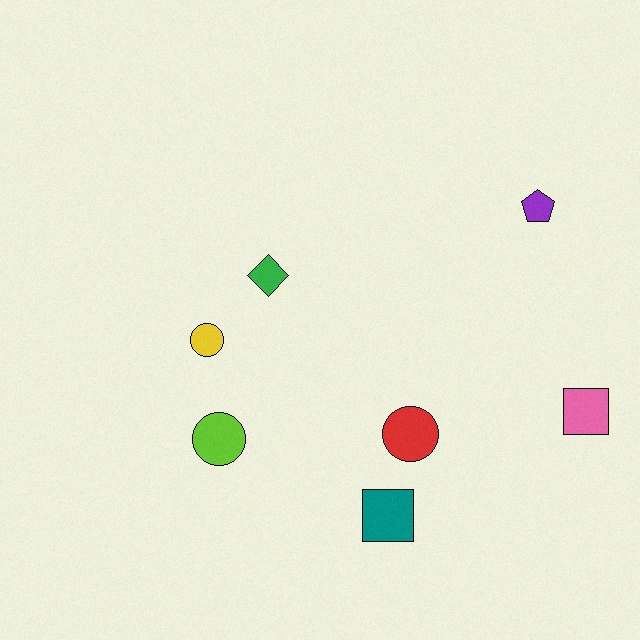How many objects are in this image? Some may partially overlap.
There are 7 objects.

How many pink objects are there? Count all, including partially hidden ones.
There is 1 pink object.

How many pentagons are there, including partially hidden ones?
There is 1 pentagon.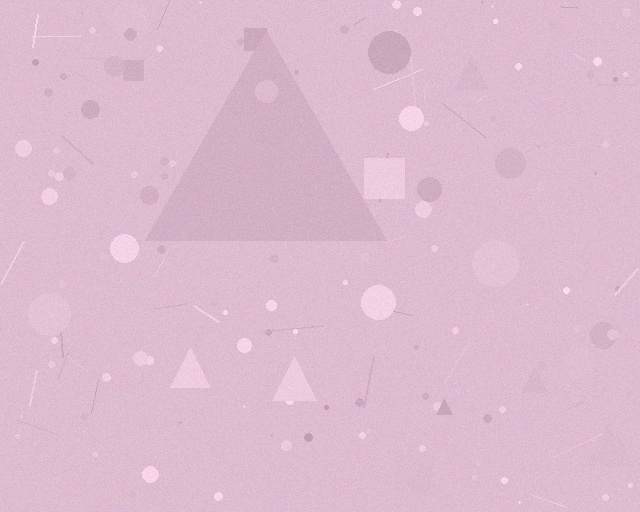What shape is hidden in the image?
A triangle is hidden in the image.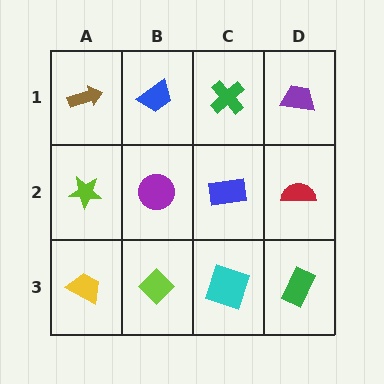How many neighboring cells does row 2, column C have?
4.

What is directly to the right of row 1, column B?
A green cross.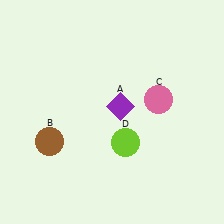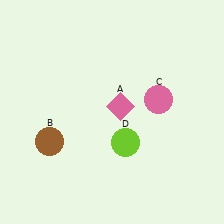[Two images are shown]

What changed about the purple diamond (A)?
In Image 1, A is purple. In Image 2, it changed to pink.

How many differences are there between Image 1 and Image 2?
There is 1 difference between the two images.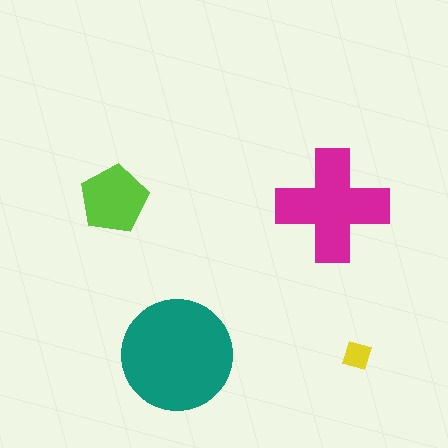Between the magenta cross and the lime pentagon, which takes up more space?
The magenta cross.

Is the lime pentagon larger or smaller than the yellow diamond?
Larger.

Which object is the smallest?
The yellow diamond.